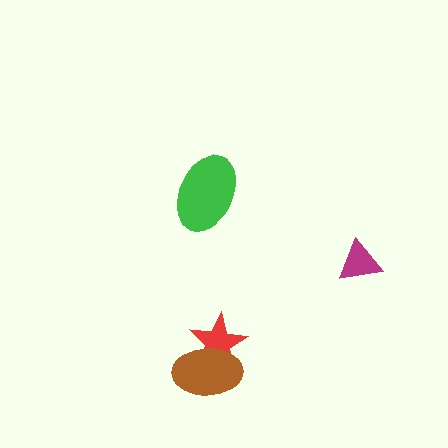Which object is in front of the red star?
The brown ellipse is in front of the red star.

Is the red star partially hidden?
Yes, it is partially covered by another shape.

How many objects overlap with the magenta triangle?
0 objects overlap with the magenta triangle.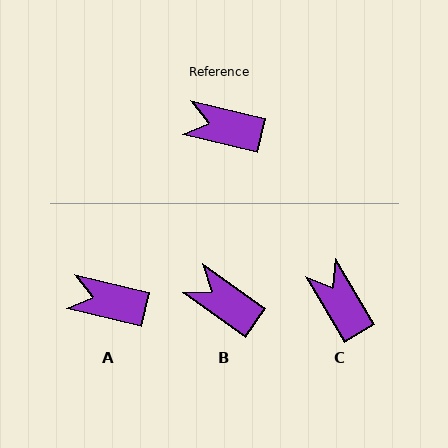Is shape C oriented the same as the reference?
No, it is off by about 46 degrees.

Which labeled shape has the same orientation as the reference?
A.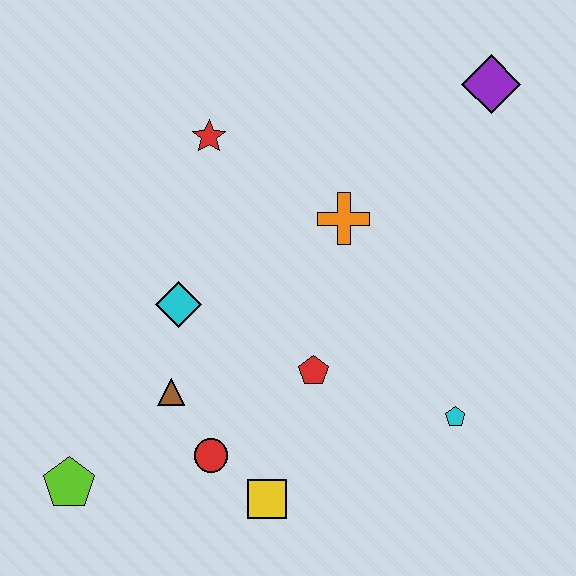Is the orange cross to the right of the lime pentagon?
Yes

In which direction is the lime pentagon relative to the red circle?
The lime pentagon is to the left of the red circle.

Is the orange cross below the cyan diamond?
No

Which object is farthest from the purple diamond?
The lime pentagon is farthest from the purple diamond.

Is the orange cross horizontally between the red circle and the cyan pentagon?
Yes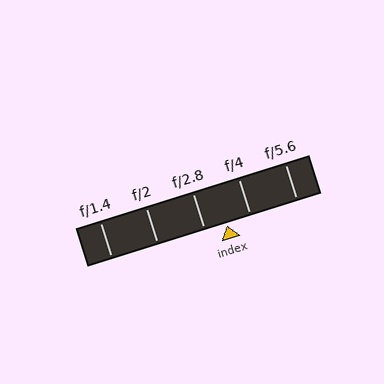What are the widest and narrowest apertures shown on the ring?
The widest aperture shown is f/1.4 and the narrowest is f/5.6.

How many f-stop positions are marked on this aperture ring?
There are 5 f-stop positions marked.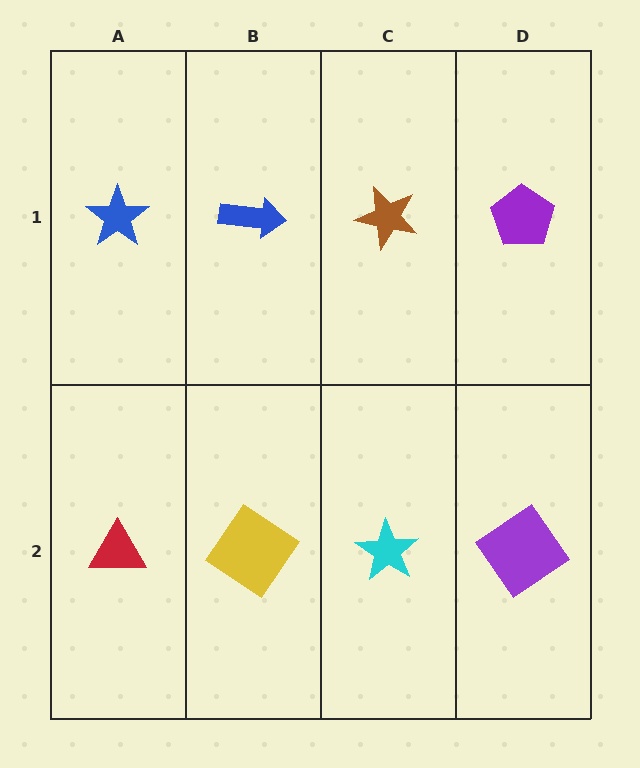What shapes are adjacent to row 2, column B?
A blue arrow (row 1, column B), a red triangle (row 2, column A), a cyan star (row 2, column C).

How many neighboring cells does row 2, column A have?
2.